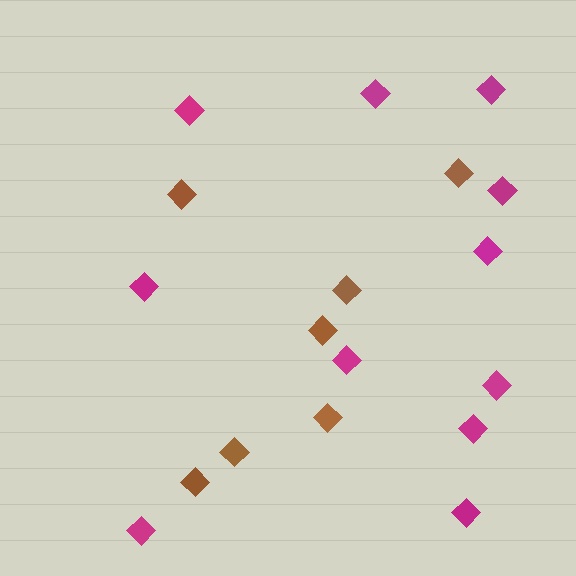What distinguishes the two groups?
There are 2 groups: one group of brown diamonds (7) and one group of magenta diamonds (11).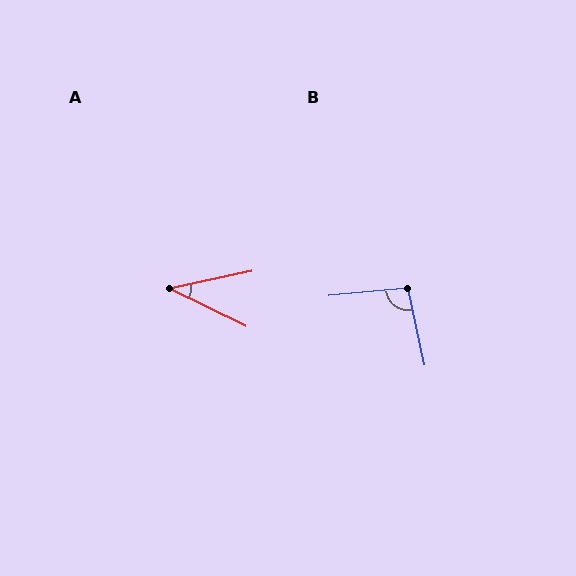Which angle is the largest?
B, at approximately 96 degrees.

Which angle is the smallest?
A, at approximately 38 degrees.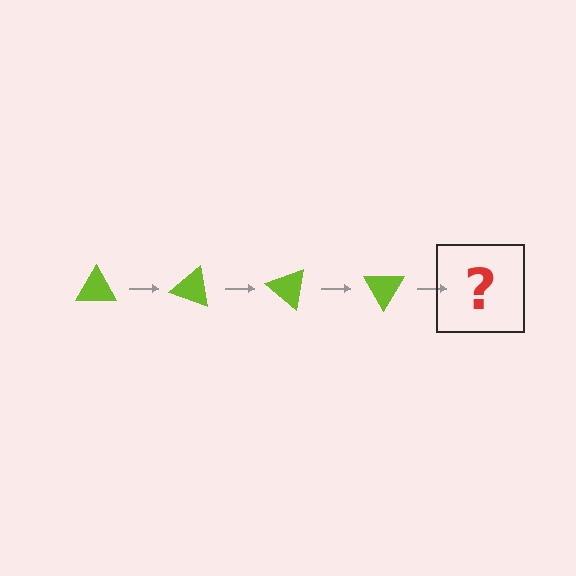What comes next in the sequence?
The next element should be a lime triangle rotated 80 degrees.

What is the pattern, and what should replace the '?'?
The pattern is that the triangle rotates 20 degrees each step. The '?' should be a lime triangle rotated 80 degrees.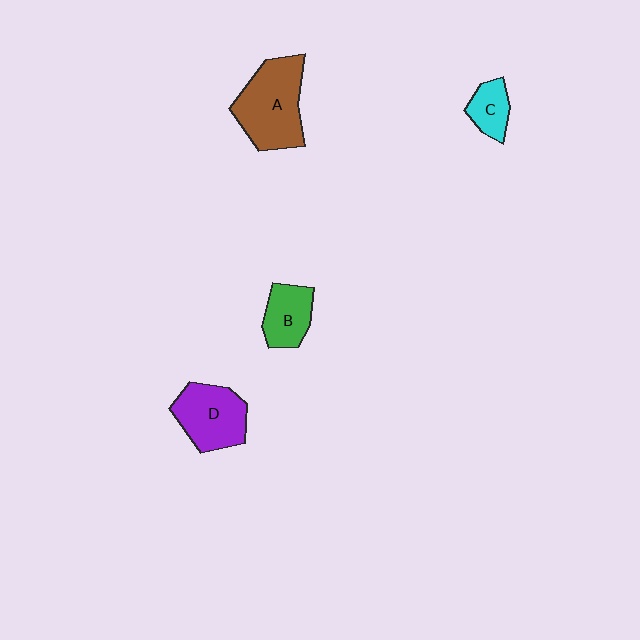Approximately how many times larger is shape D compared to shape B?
Approximately 1.5 times.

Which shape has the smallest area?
Shape C (cyan).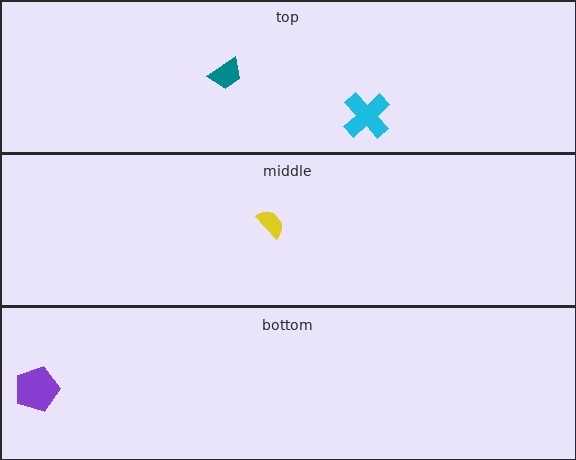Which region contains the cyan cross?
The top region.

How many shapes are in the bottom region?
1.